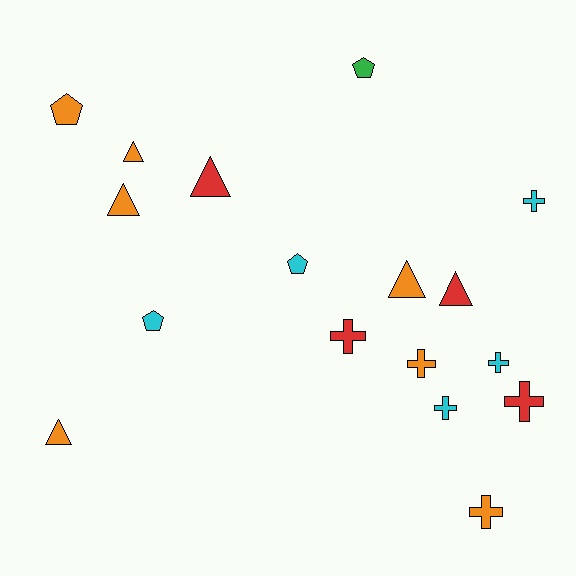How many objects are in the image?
There are 17 objects.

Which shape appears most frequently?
Cross, with 7 objects.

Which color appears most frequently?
Orange, with 7 objects.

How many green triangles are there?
There are no green triangles.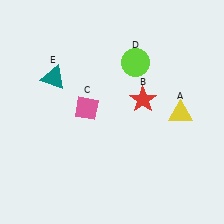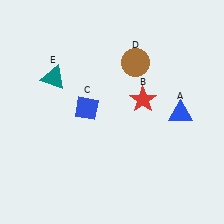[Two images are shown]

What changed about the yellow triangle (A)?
In Image 1, A is yellow. In Image 2, it changed to blue.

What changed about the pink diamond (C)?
In Image 1, C is pink. In Image 2, it changed to blue.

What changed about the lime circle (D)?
In Image 1, D is lime. In Image 2, it changed to brown.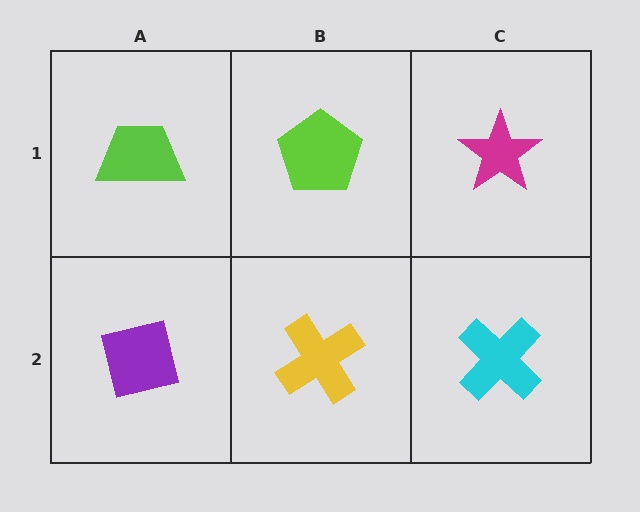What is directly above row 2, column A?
A lime trapezoid.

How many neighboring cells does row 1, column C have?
2.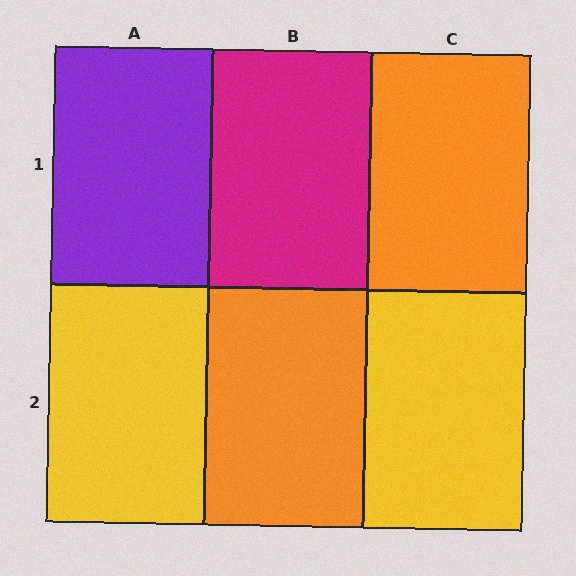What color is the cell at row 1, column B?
Magenta.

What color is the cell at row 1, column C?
Orange.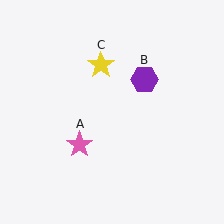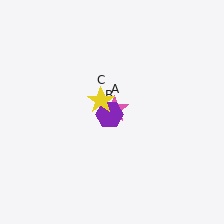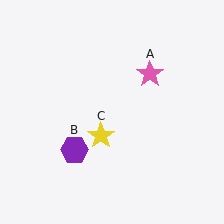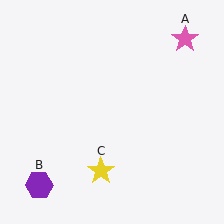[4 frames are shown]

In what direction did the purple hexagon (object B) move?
The purple hexagon (object B) moved down and to the left.